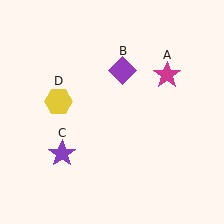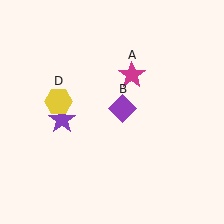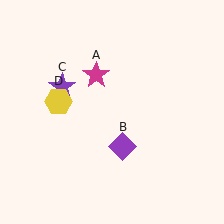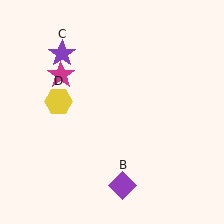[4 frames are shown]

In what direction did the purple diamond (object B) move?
The purple diamond (object B) moved down.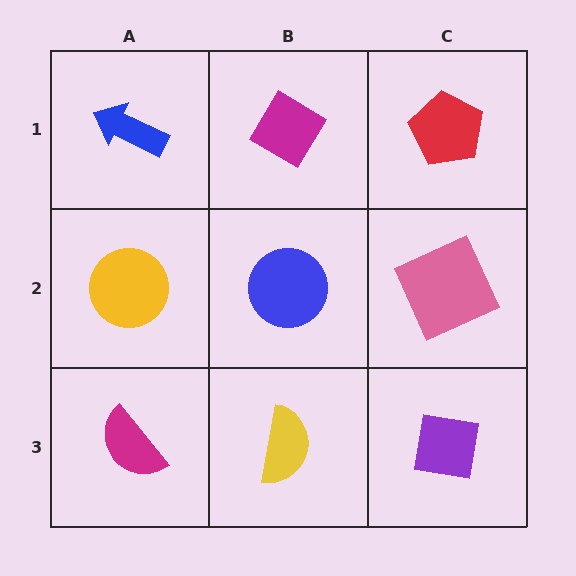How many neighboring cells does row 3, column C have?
2.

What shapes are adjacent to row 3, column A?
A yellow circle (row 2, column A), a yellow semicircle (row 3, column B).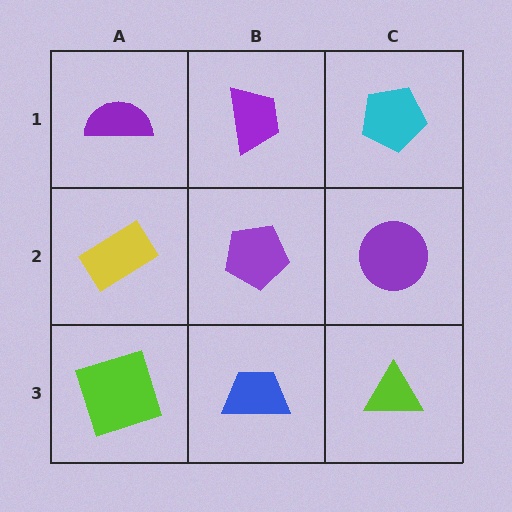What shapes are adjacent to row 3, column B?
A purple pentagon (row 2, column B), a lime square (row 3, column A), a lime triangle (row 3, column C).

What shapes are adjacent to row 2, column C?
A cyan pentagon (row 1, column C), a lime triangle (row 3, column C), a purple pentagon (row 2, column B).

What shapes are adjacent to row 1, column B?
A purple pentagon (row 2, column B), a purple semicircle (row 1, column A), a cyan pentagon (row 1, column C).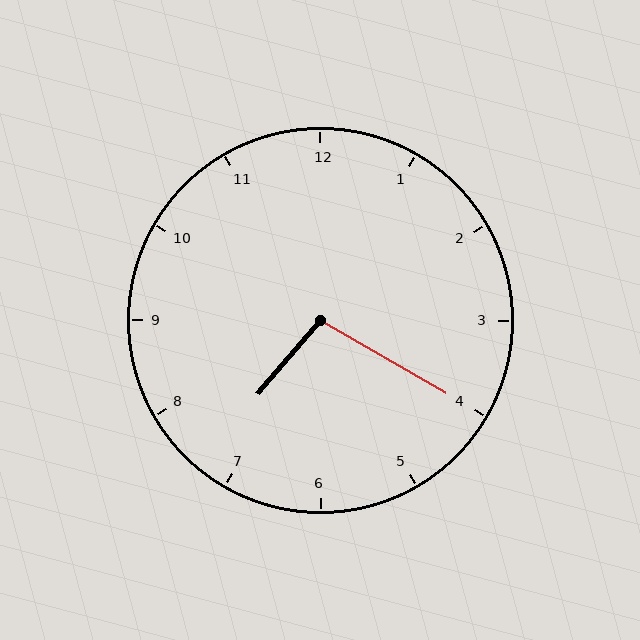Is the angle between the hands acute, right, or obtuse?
It is obtuse.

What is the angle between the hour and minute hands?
Approximately 100 degrees.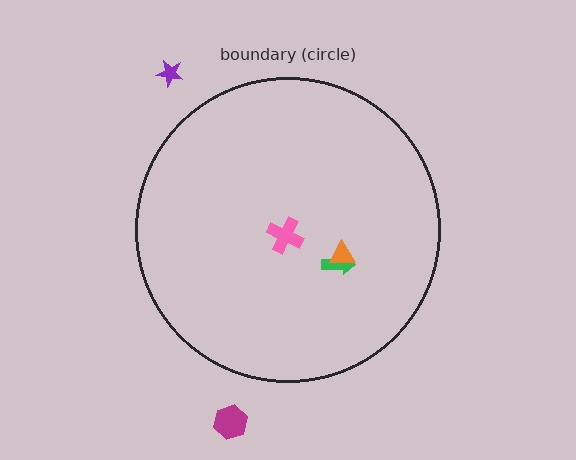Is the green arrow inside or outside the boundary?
Inside.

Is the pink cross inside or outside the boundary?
Inside.